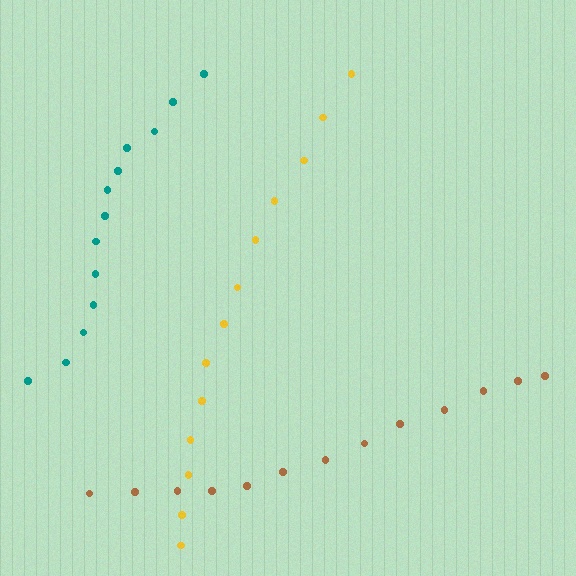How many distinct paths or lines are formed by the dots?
There are 3 distinct paths.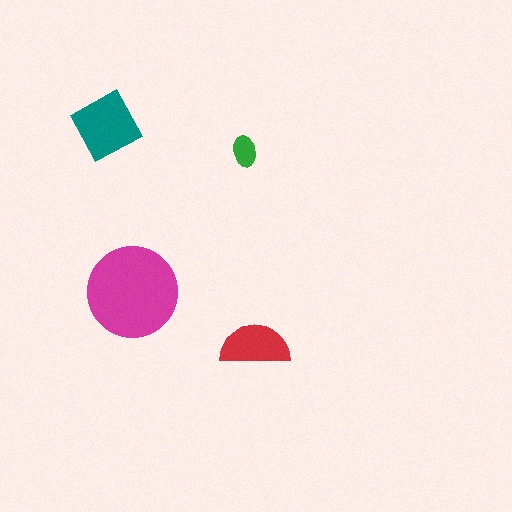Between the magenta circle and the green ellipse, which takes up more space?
The magenta circle.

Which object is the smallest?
The green ellipse.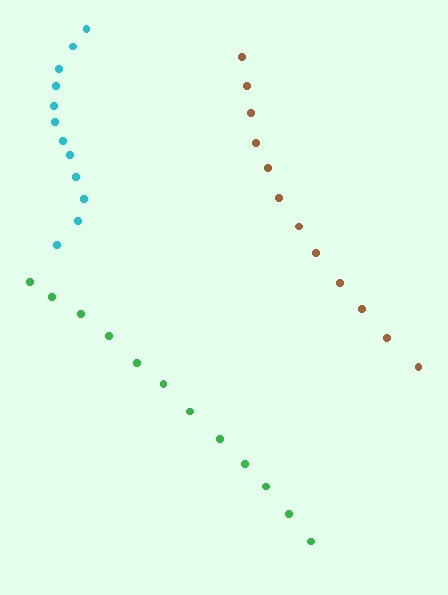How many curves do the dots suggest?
There are 3 distinct paths.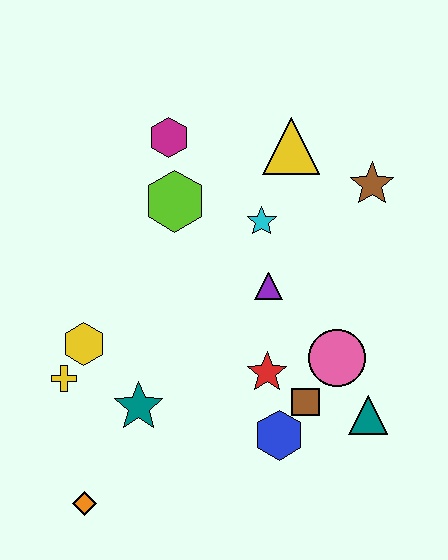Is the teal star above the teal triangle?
Yes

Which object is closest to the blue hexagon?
The brown square is closest to the blue hexagon.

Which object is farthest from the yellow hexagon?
The brown star is farthest from the yellow hexagon.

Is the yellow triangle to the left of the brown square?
Yes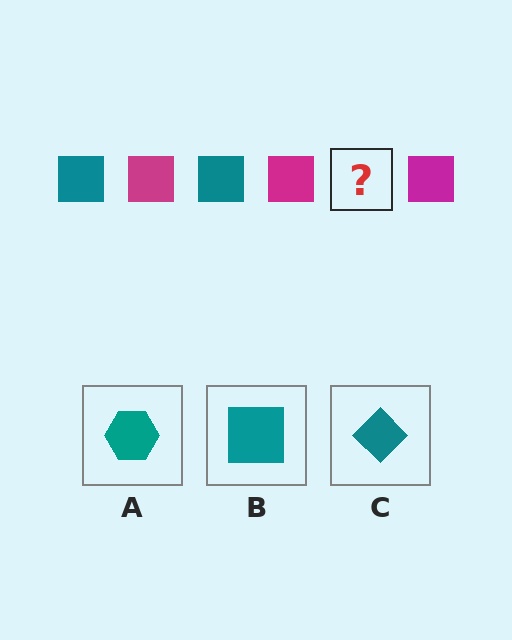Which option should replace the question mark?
Option B.